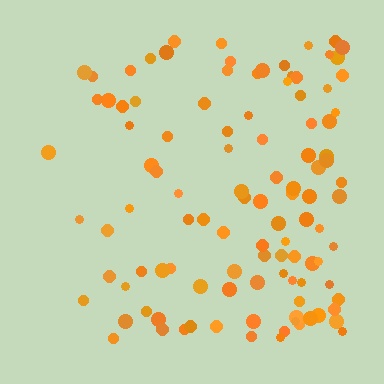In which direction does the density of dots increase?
From left to right, with the right side densest.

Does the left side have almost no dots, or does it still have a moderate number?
Still a moderate number, just noticeably fewer than the right.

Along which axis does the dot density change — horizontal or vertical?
Horizontal.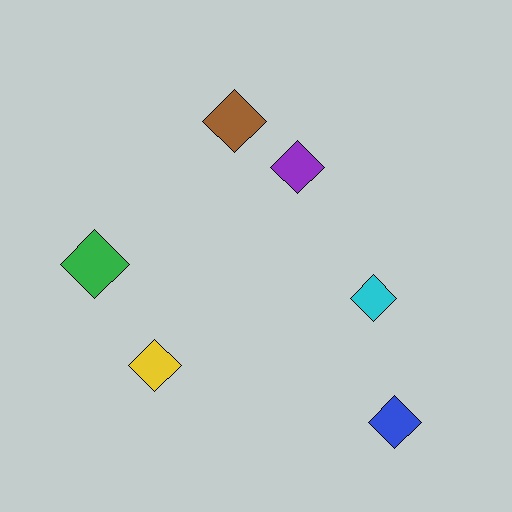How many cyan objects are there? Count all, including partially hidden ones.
There is 1 cyan object.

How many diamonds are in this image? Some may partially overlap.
There are 6 diamonds.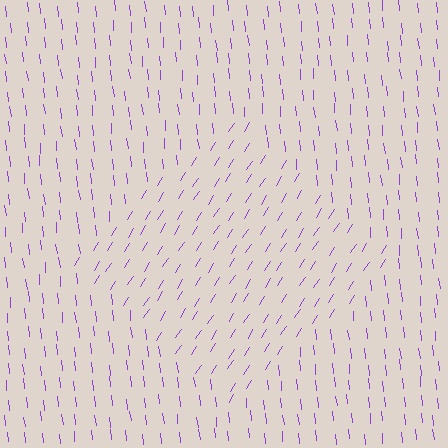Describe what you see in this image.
The image is filled with small purple line segments. A diamond region in the image has lines oriented differently from the surrounding lines, creating a visible texture boundary.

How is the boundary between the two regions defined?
The boundary is defined purely by a change in line orientation (approximately 38 degrees difference). All lines are the same color and thickness.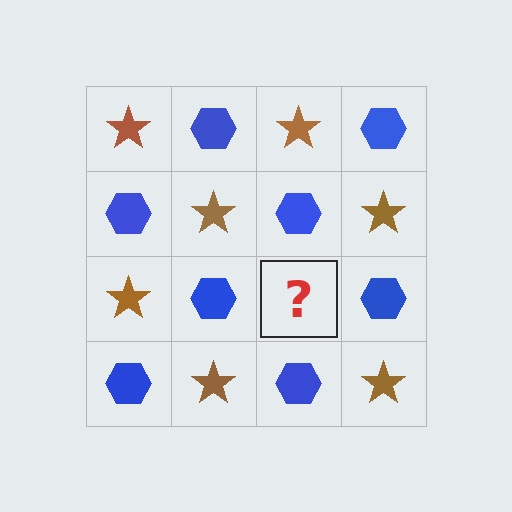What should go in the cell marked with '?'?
The missing cell should contain a brown star.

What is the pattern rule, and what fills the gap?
The rule is that it alternates brown star and blue hexagon in a checkerboard pattern. The gap should be filled with a brown star.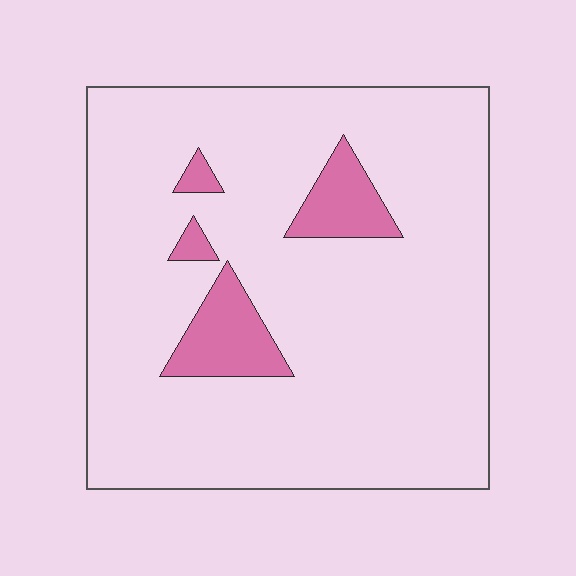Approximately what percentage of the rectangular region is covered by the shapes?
Approximately 10%.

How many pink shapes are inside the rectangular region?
4.